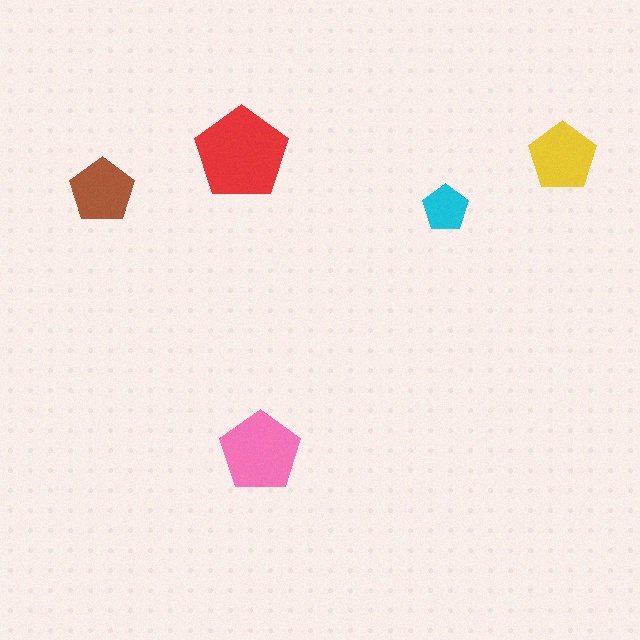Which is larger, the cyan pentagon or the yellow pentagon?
The yellow one.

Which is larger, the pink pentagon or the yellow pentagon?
The pink one.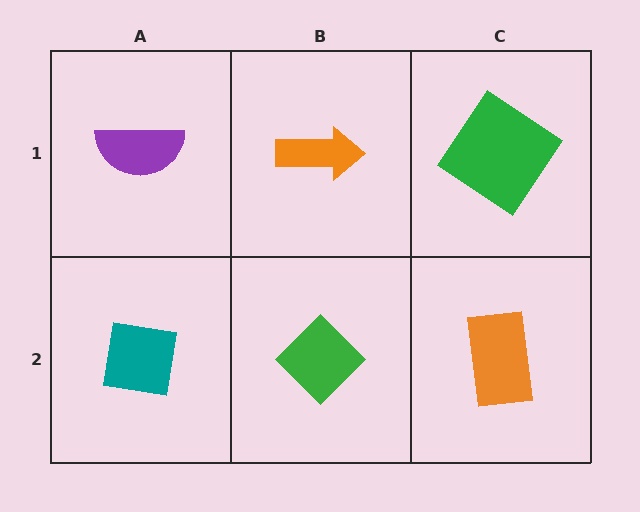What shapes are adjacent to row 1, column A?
A teal square (row 2, column A), an orange arrow (row 1, column B).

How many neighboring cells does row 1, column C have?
2.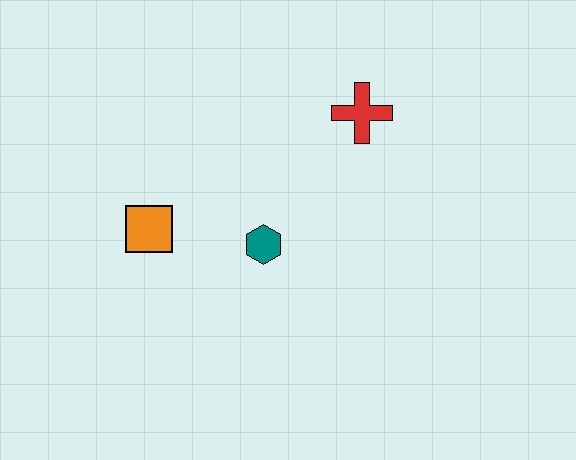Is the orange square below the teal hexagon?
No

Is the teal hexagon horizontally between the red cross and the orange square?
Yes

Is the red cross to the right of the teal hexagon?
Yes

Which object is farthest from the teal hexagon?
The red cross is farthest from the teal hexagon.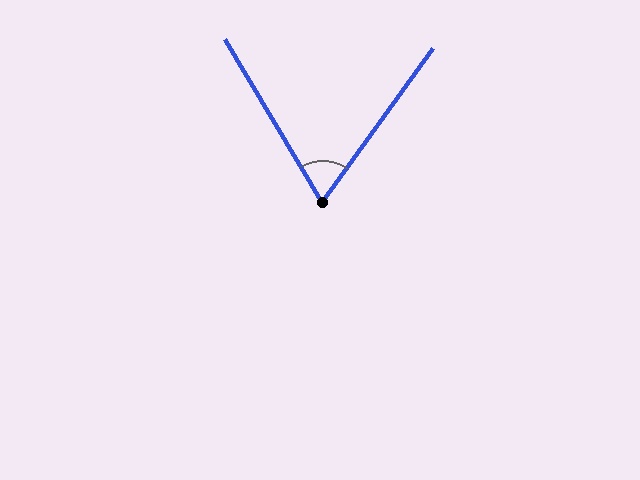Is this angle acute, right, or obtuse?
It is acute.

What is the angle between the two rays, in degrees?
Approximately 67 degrees.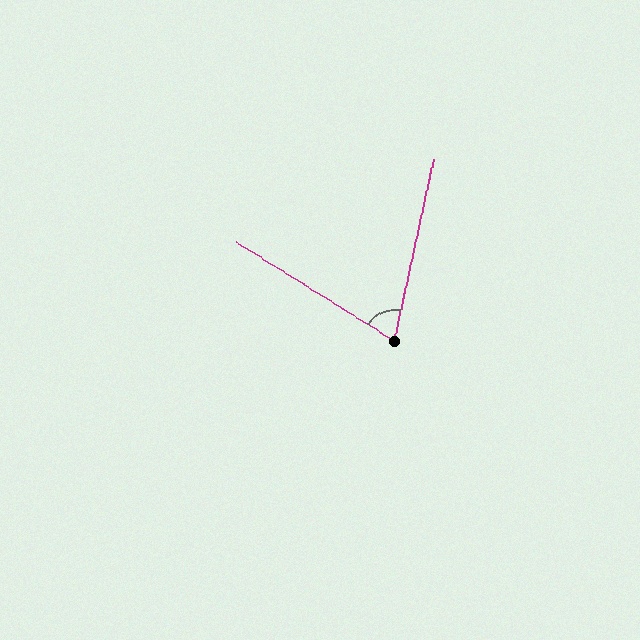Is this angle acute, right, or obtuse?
It is acute.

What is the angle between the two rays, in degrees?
Approximately 70 degrees.